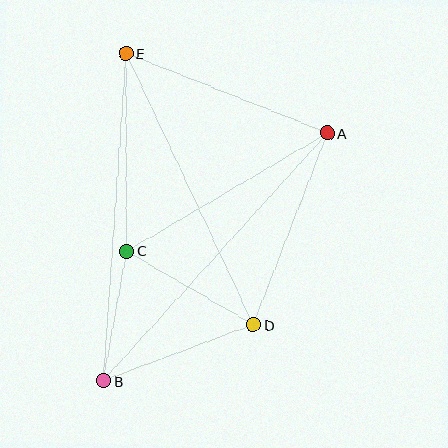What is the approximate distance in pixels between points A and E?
The distance between A and E is approximately 217 pixels.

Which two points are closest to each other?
Points B and C are closest to each other.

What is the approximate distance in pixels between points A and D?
The distance between A and D is approximately 205 pixels.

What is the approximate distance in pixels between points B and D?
The distance between B and D is approximately 160 pixels.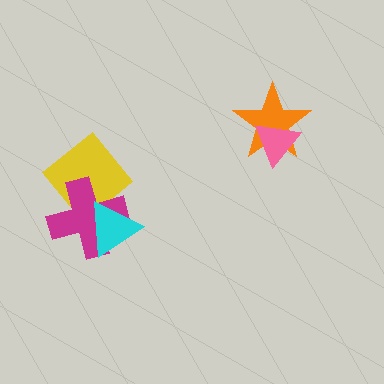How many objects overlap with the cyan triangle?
2 objects overlap with the cyan triangle.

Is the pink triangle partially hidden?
No, no other shape covers it.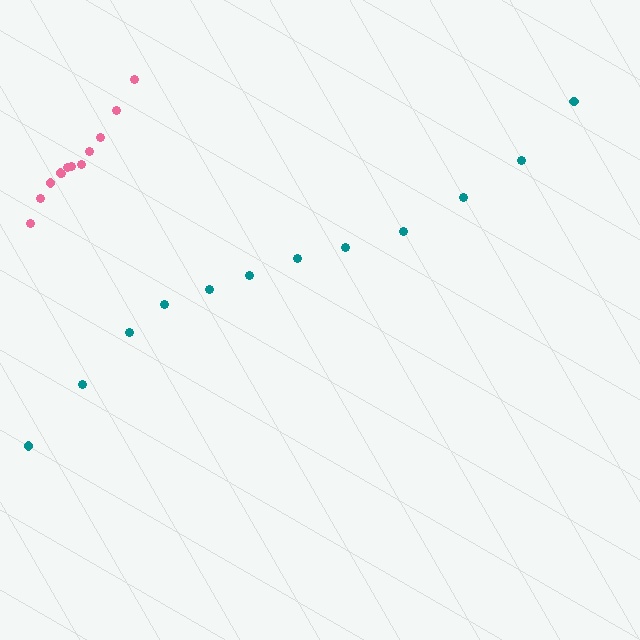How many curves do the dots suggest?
There are 2 distinct paths.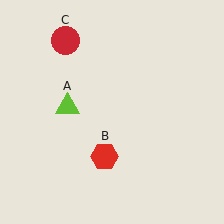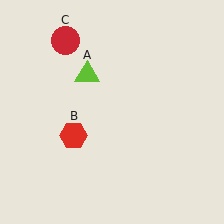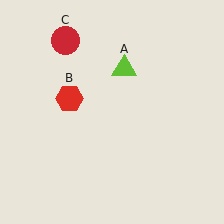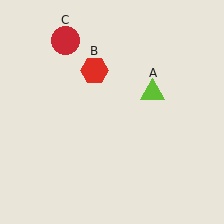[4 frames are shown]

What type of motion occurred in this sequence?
The lime triangle (object A), red hexagon (object B) rotated clockwise around the center of the scene.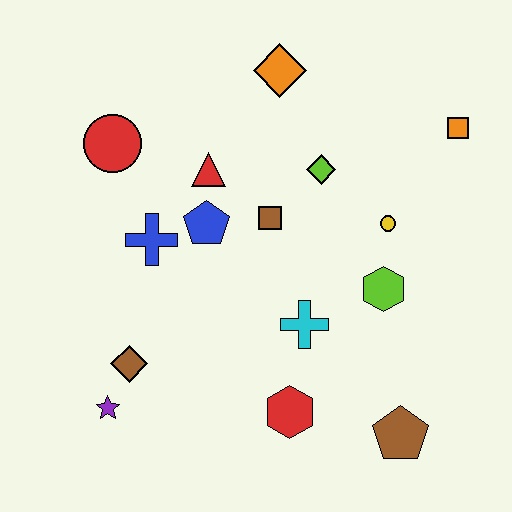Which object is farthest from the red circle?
The brown pentagon is farthest from the red circle.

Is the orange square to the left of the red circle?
No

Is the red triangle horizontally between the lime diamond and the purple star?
Yes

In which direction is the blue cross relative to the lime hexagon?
The blue cross is to the left of the lime hexagon.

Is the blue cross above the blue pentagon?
No